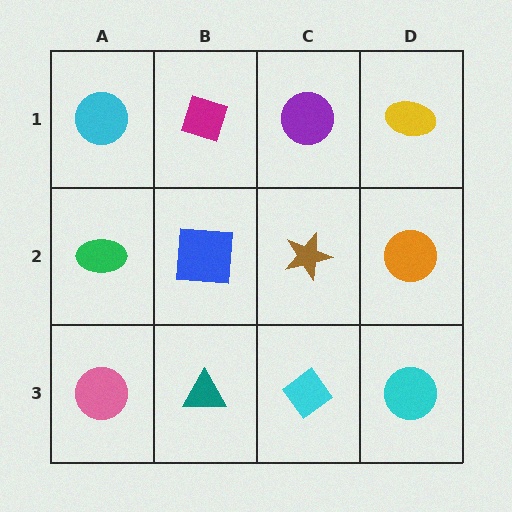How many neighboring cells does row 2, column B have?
4.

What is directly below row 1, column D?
An orange circle.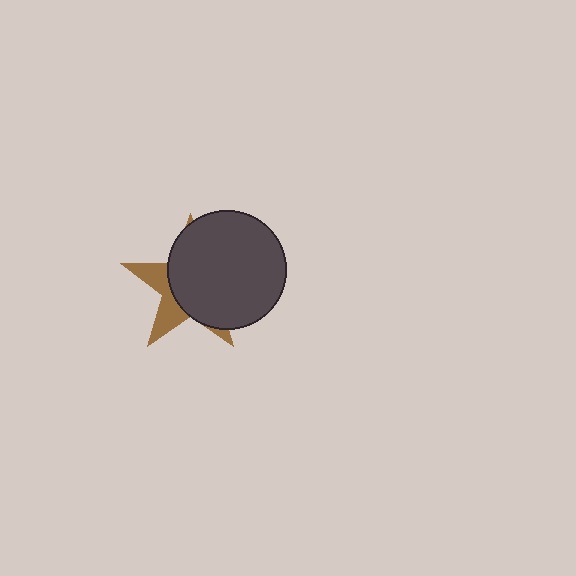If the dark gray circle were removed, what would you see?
You would see the complete brown star.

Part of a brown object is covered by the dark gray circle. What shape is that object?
It is a star.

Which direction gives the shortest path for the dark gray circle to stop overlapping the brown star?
Moving right gives the shortest separation.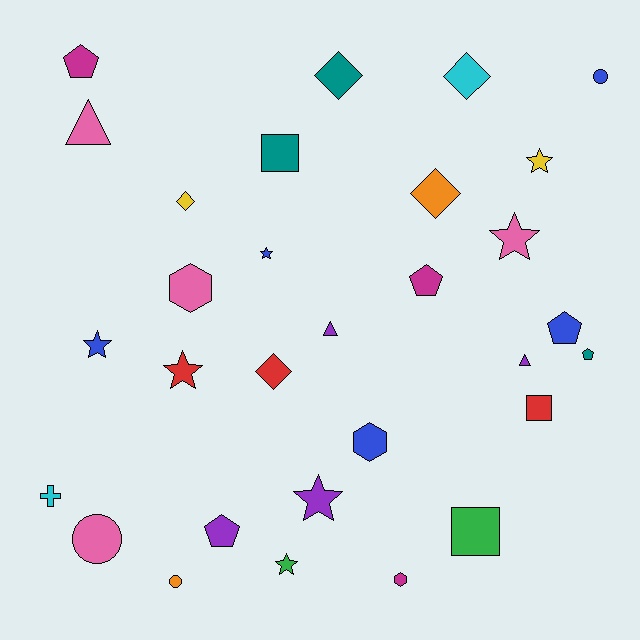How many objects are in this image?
There are 30 objects.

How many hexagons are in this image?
There are 3 hexagons.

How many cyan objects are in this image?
There are 2 cyan objects.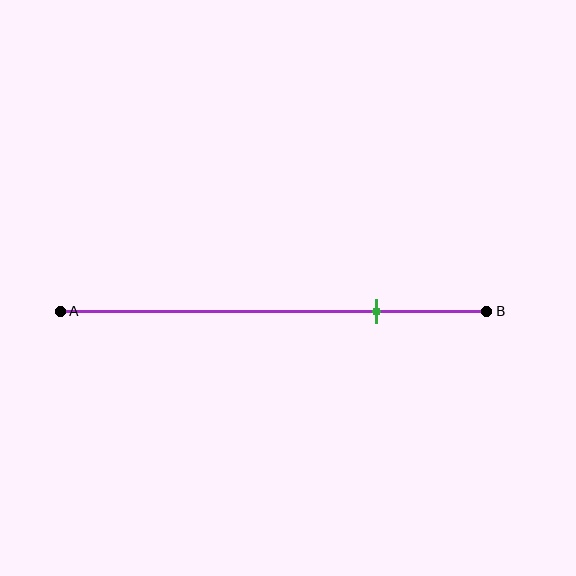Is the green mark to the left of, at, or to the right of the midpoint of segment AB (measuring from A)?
The green mark is to the right of the midpoint of segment AB.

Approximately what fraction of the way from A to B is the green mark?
The green mark is approximately 75% of the way from A to B.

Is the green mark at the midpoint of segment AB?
No, the mark is at about 75% from A, not at the 50% midpoint.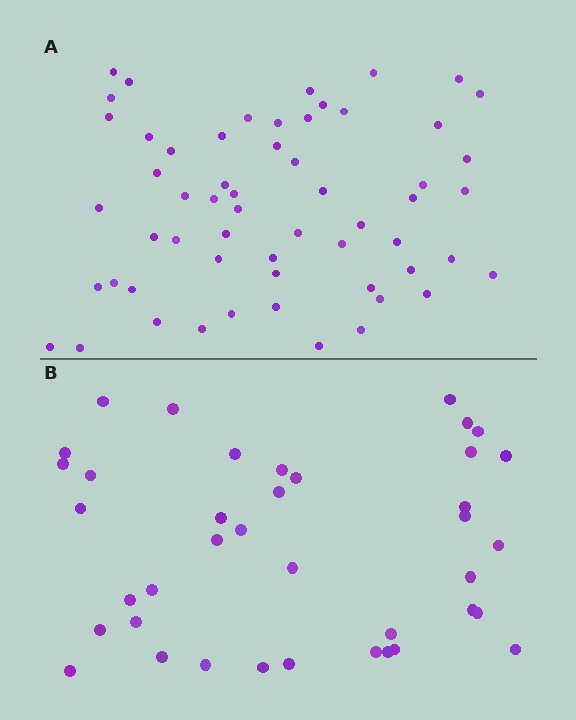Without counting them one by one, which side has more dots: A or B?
Region A (the top region) has more dots.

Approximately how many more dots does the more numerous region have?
Region A has approximately 20 more dots than region B.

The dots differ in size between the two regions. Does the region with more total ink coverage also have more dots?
No. Region B has more total ink coverage because its dots are larger, but region A actually contains more individual dots. Total area can be misleading — the number of items is what matters here.